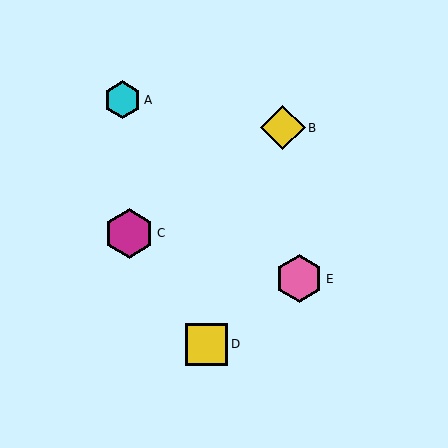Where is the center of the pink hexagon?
The center of the pink hexagon is at (299, 279).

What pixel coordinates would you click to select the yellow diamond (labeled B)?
Click at (283, 128) to select the yellow diamond B.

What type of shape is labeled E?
Shape E is a pink hexagon.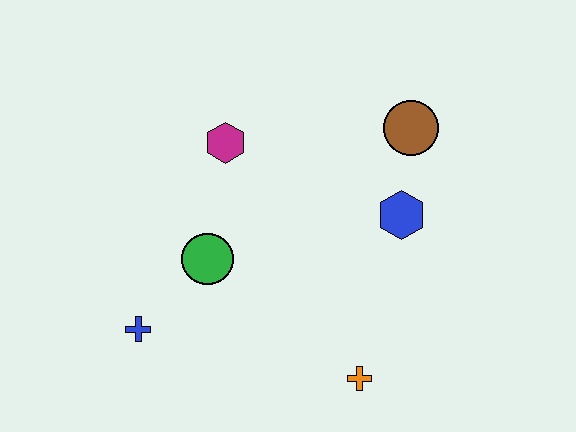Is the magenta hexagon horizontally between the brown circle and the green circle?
Yes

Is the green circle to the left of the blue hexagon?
Yes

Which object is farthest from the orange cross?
The magenta hexagon is farthest from the orange cross.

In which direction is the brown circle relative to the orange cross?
The brown circle is above the orange cross.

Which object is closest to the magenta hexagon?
The green circle is closest to the magenta hexagon.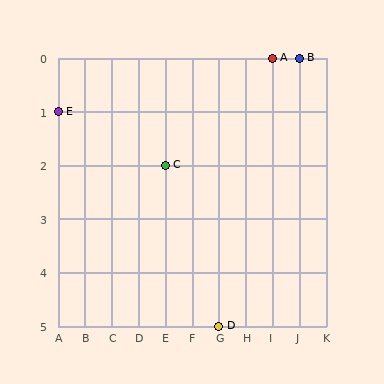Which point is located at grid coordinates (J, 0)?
Point B is at (J, 0).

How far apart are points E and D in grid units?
Points E and D are 6 columns and 4 rows apart (about 7.2 grid units diagonally).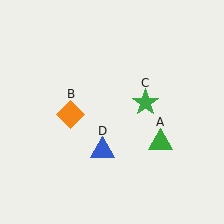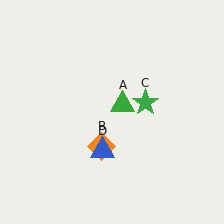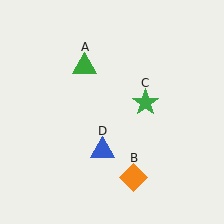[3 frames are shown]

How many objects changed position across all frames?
2 objects changed position: green triangle (object A), orange diamond (object B).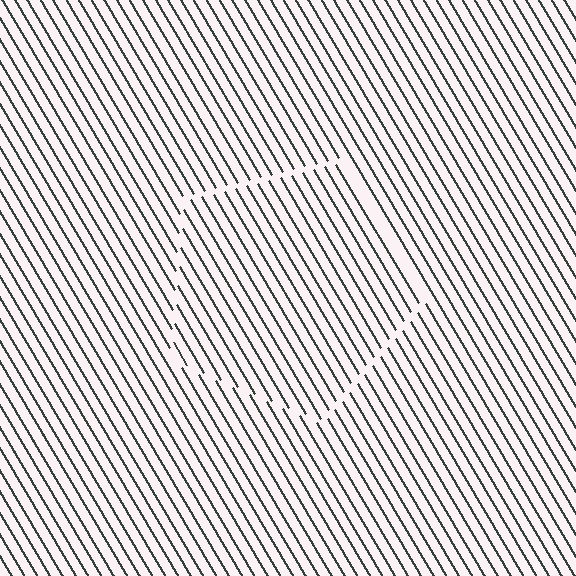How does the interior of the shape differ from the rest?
The interior of the shape contains the same grating, shifted by half a period — the contour is defined by the phase discontinuity where line-ends from the inner and outer gratings abut.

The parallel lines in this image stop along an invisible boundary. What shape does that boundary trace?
An illusory pentagon. The interior of the shape contains the same grating, shifted by half a period — the contour is defined by the phase discontinuity where line-ends from the inner and outer gratings abut.